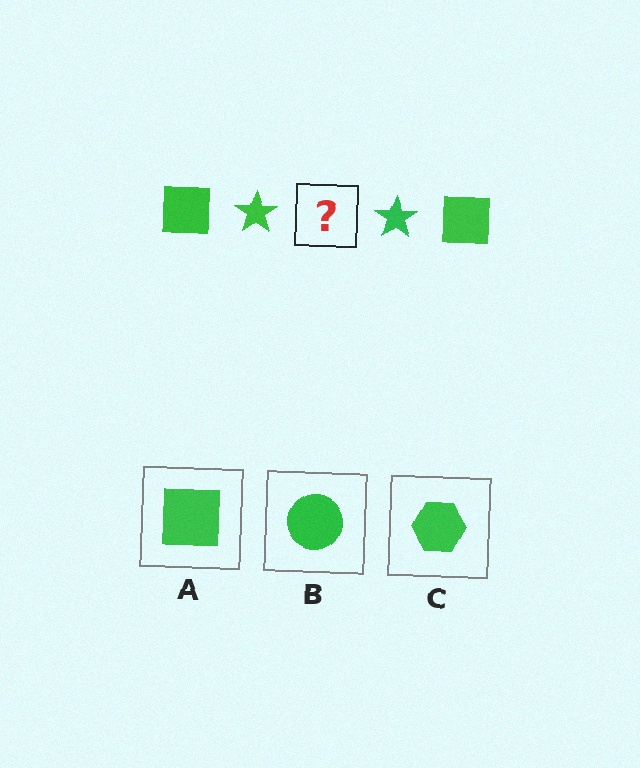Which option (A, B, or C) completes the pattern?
A.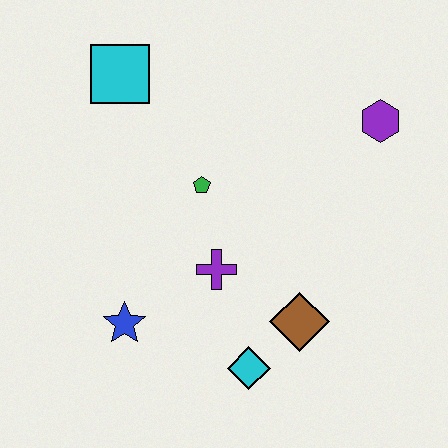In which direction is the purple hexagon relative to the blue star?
The purple hexagon is to the right of the blue star.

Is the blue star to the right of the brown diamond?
No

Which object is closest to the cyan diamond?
The brown diamond is closest to the cyan diamond.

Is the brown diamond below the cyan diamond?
No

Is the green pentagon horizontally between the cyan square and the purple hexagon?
Yes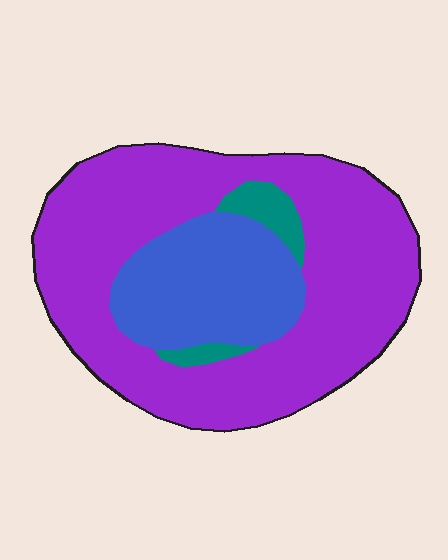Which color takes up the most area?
Purple, at roughly 70%.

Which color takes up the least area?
Teal, at roughly 5%.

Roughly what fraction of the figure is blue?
Blue covers roughly 25% of the figure.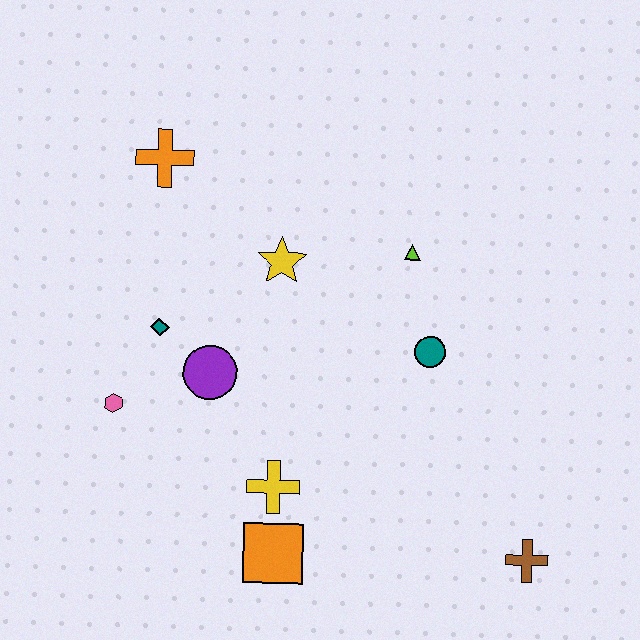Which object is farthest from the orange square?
The orange cross is farthest from the orange square.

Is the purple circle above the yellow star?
No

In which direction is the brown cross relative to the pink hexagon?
The brown cross is to the right of the pink hexagon.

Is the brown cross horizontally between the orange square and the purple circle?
No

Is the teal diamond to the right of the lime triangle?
No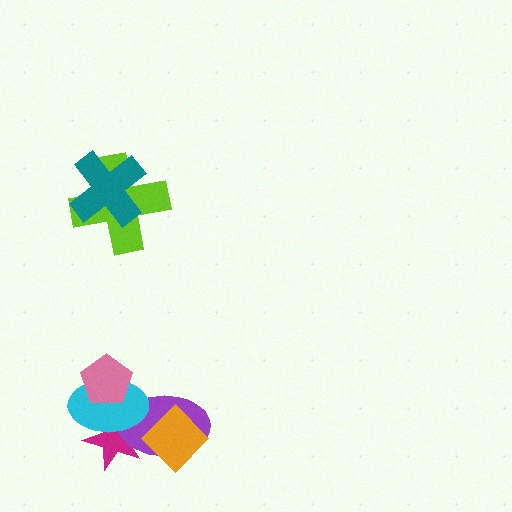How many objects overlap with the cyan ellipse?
3 objects overlap with the cyan ellipse.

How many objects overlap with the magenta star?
2 objects overlap with the magenta star.